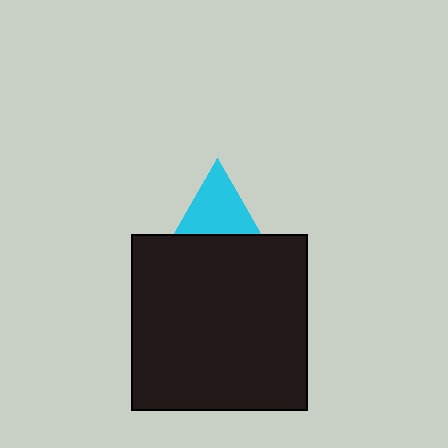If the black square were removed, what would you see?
You would see the complete cyan triangle.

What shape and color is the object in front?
The object in front is a black square.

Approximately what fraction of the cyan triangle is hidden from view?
Roughly 45% of the cyan triangle is hidden behind the black square.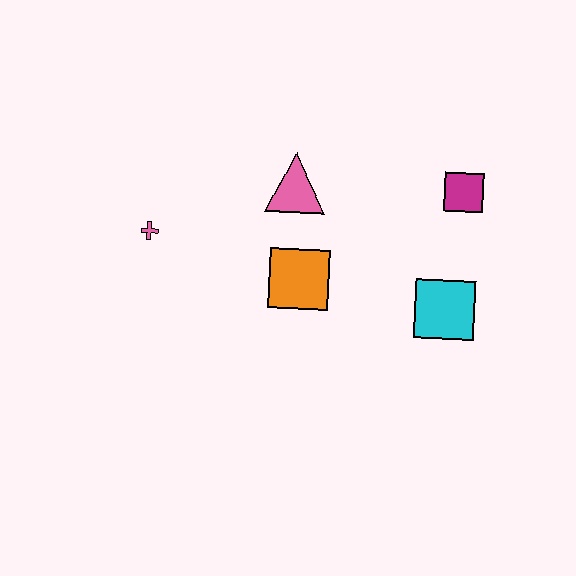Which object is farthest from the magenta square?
The pink cross is farthest from the magenta square.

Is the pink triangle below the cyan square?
No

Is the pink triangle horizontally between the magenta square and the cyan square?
No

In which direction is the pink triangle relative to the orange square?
The pink triangle is above the orange square.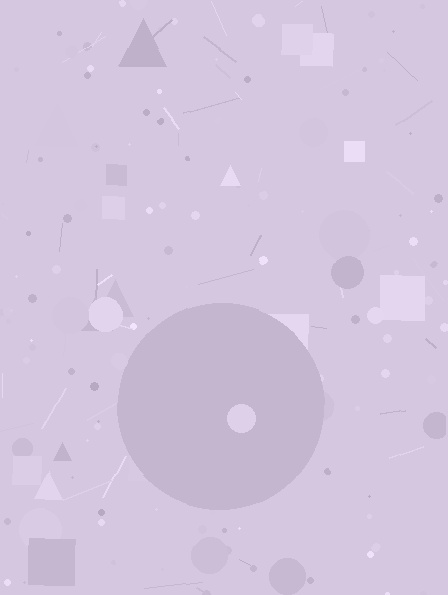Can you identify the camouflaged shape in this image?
The camouflaged shape is a circle.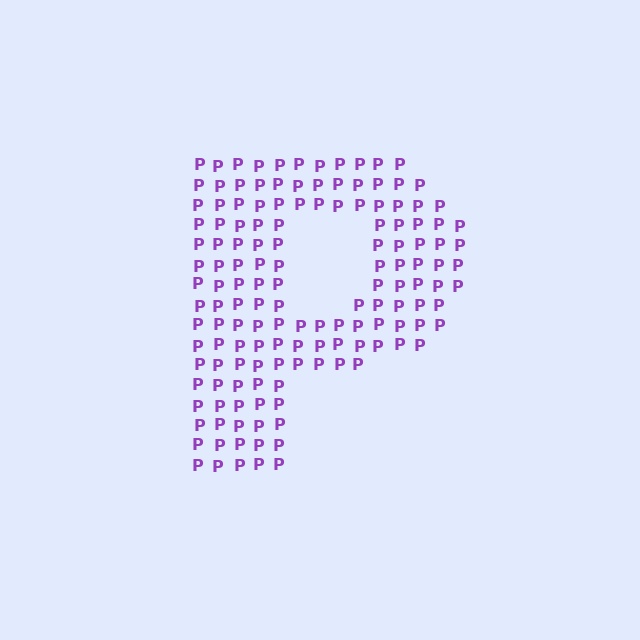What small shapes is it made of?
It is made of small letter P's.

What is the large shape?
The large shape is the letter P.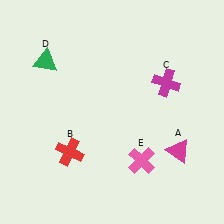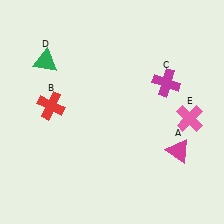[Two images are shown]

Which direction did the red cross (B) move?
The red cross (B) moved up.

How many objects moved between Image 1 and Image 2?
2 objects moved between the two images.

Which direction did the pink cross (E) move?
The pink cross (E) moved right.